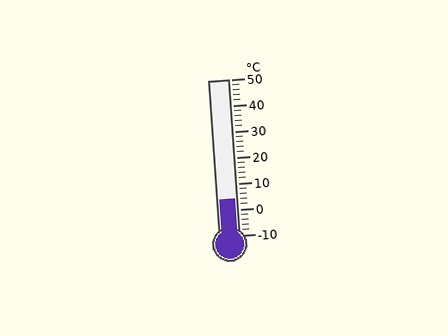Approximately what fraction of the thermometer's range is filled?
The thermometer is filled to approximately 25% of its range.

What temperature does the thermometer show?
The thermometer shows approximately 4°C.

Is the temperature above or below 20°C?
The temperature is below 20°C.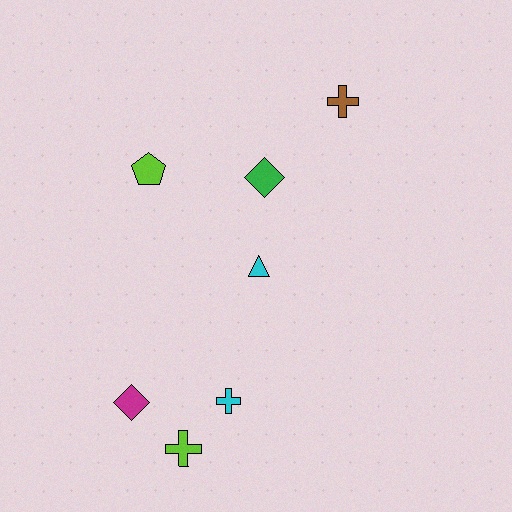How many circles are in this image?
There are no circles.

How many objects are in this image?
There are 7 objects.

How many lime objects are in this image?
There are 2 lime objects.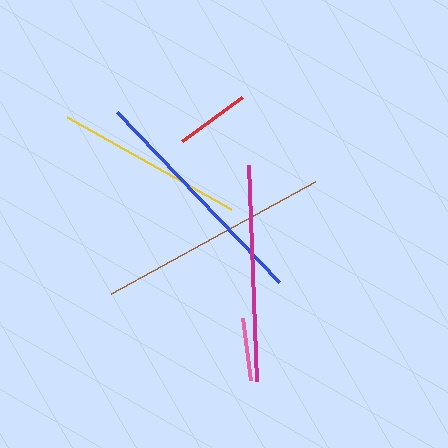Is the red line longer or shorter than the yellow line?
The yellow line is longer than the red line.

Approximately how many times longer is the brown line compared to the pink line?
The brown line is approximately 3.8 times the length of the pink line.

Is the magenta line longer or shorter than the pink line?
The magenta line is longer than the pink line.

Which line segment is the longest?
The blue line is the longest at approximately 235 pixels.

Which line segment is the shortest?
The pink line is the shortest at approximately 62 pixels.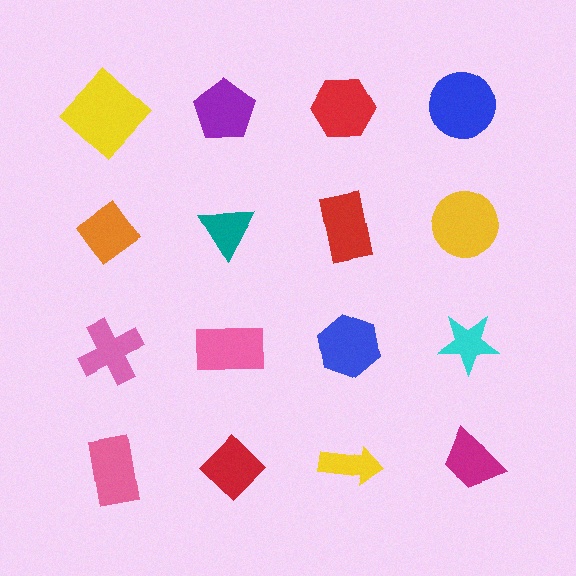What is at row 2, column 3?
A red rectangle.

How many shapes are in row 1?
4 shapes.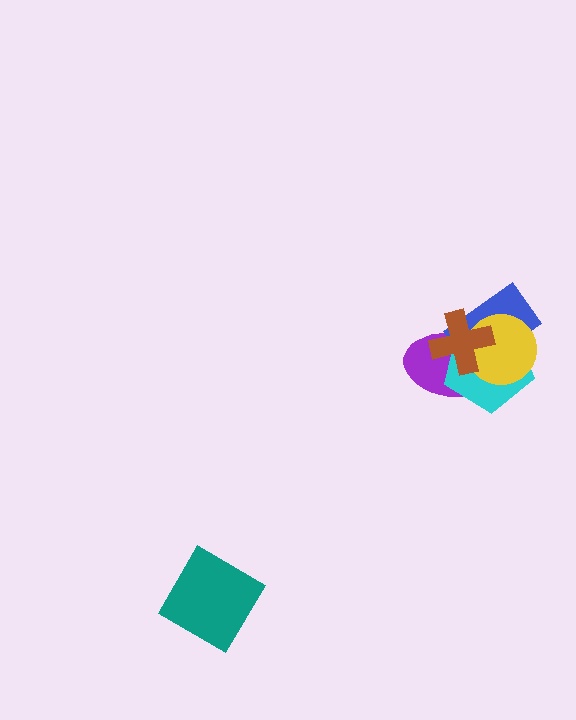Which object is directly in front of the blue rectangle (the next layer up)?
The yellow circle is directly in front of the blue rectangle.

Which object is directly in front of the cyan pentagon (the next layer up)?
The blue rectangle is directly in front of the cyan pentagon.